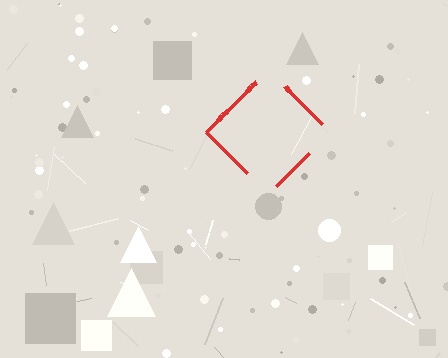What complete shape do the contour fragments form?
The contour fragments form a diamond.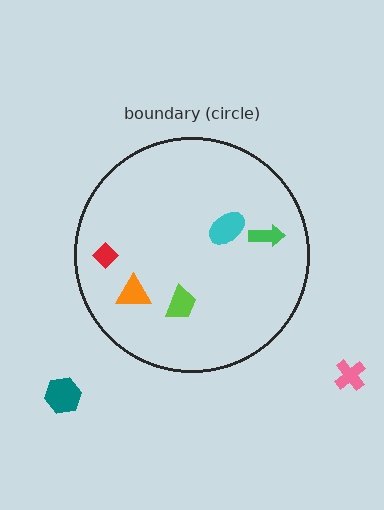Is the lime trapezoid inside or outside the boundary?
Inside.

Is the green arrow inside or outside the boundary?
Inside.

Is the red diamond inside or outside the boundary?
Inside.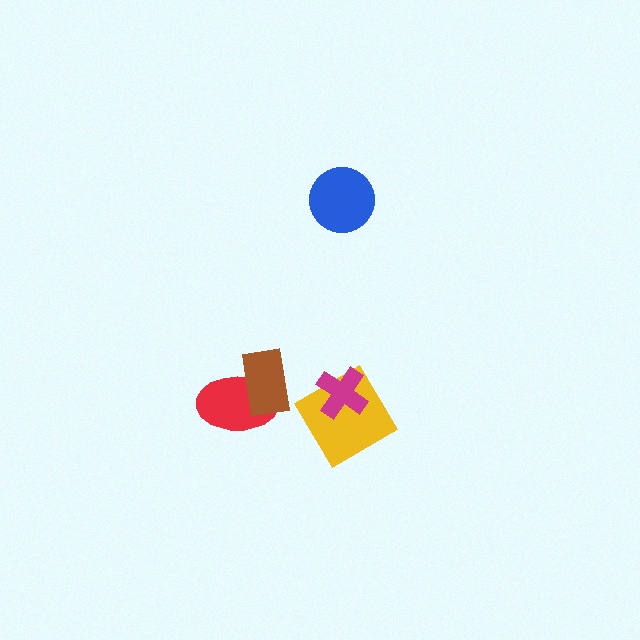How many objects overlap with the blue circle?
0 objects overlap with the blue circle.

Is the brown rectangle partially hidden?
No, no other shape covers it.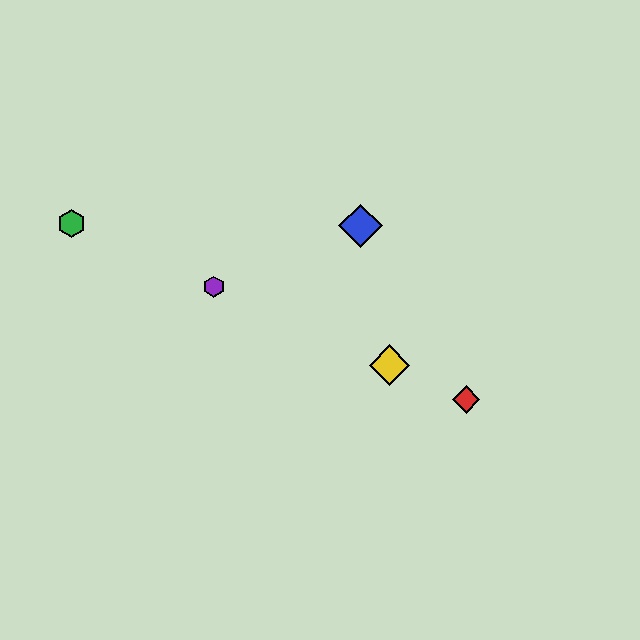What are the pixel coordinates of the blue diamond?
The blue diamond is at (361, 226).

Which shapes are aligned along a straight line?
The red diamond, the green hexagon, the yellow diamond, the purple hexagon are aligned along a straight line.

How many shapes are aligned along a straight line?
4 shapes (the red diamond, the green hexagon, the yellow diamond, the purple hexagon) are aligned along a straight line.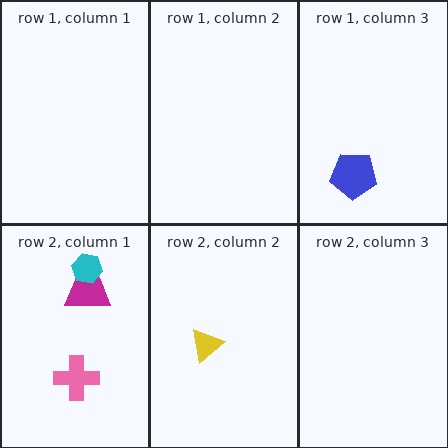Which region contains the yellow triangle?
The row 2, column 2 region.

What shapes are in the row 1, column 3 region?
The blue pentagon.